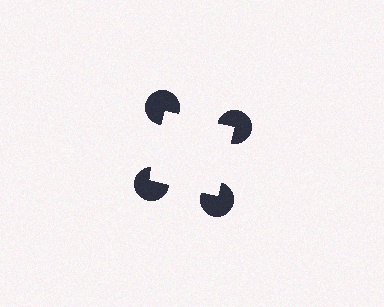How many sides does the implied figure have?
4 sides.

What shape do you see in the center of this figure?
An illusory square — its edges are inferred from the aligned wedge cuts in the pac-man discs, not physically drawn.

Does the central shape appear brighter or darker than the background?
It typically appears slightly brighter than the background, even though no actual brightness change is drawn.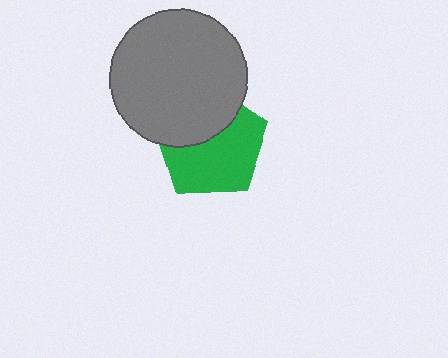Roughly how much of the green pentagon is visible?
About half of it is visible (roughly 61%).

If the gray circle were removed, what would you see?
You would see the complete green pentagon.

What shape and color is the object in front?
The object in front is a gray circle.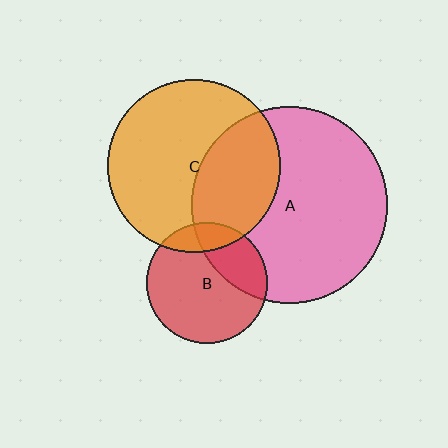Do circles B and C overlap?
Yes.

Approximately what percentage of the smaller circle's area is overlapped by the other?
Approximately 15%.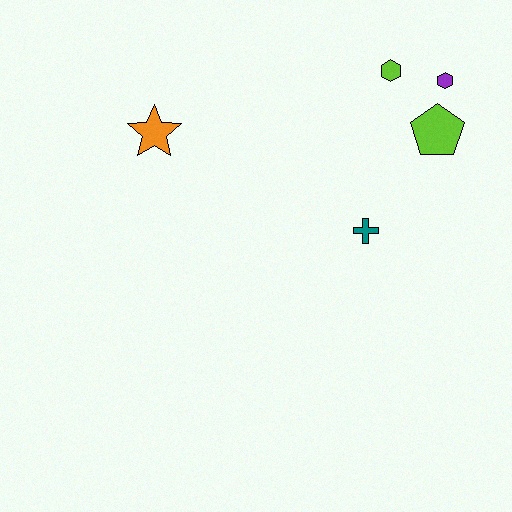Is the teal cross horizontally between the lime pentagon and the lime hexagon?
No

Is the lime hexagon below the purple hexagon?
No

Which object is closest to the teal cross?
The lime pentagon is closest to the teal cross.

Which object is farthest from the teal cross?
The orange star is farthest from the teal cross.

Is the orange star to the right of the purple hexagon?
No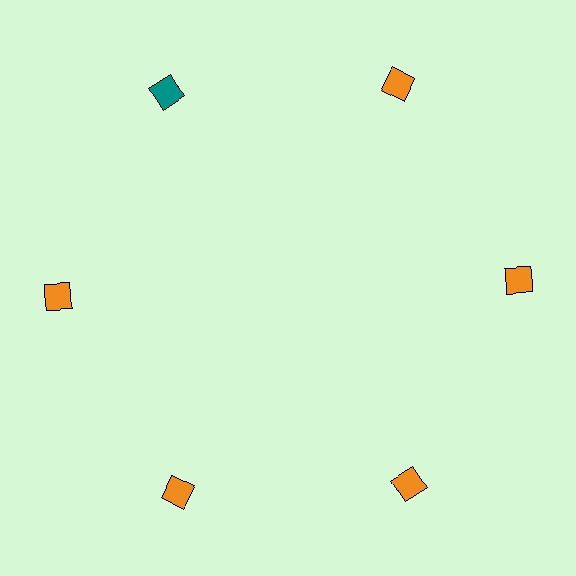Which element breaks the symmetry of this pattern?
The teal square at roughly the 11 o'clock position breaks the symmetry. All other shapes are orange squares.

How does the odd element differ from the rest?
It has a different color: teal instead of orange.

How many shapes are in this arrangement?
There are 6 shapes arranged in a ring pattern.